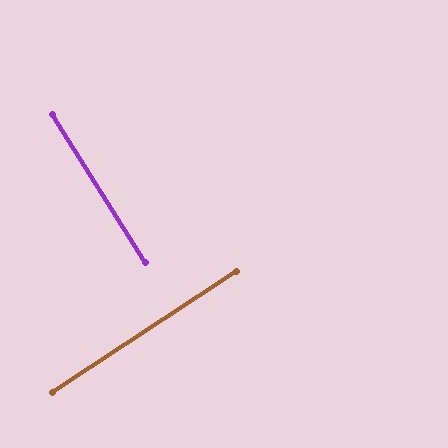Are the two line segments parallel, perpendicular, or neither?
Perpendicular — they meet at approximately 89°.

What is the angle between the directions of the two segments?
Approximately 89 degrees.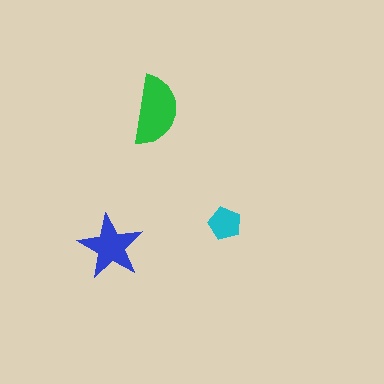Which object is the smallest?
The cyan pentagon.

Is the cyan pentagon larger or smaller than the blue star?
Smaller.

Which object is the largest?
The green semicircle.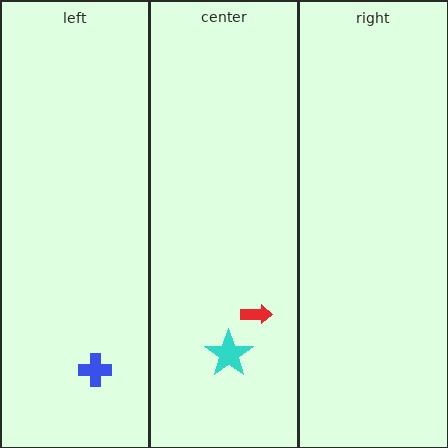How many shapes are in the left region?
1.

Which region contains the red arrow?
The center region.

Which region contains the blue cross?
The left region.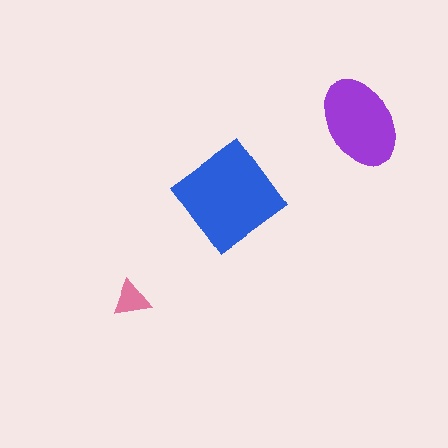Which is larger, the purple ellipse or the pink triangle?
The purple ellipse.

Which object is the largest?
The blue diamond.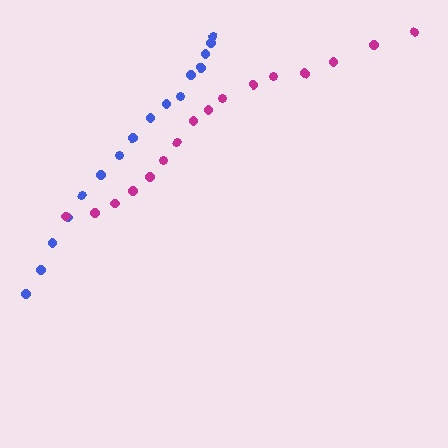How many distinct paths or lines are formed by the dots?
There are 2 distinct paths.